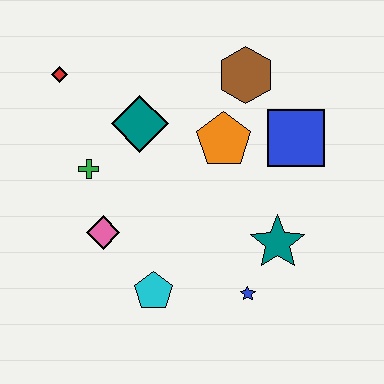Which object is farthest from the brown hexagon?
The cyan pentagon is farthest from the brown hexagon.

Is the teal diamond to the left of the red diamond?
No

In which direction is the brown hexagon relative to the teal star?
The brown hexagon is above the teal star.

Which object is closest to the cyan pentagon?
The pink diamond is closest to the cyan pentagon.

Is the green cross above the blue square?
No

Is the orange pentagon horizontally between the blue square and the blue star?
No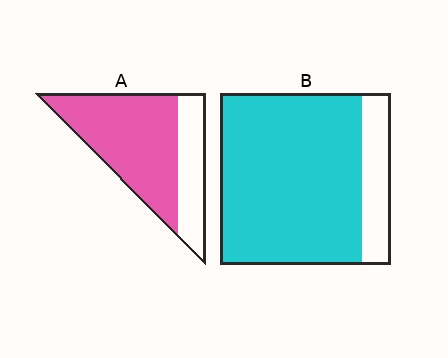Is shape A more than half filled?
Yes.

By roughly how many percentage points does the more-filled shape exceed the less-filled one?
By roughly 15 percentage points (B over A).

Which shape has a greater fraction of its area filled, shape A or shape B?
Shape B.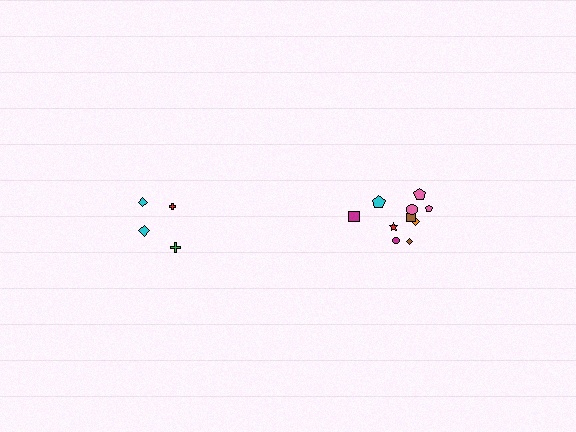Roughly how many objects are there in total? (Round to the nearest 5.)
Roughly 15 objects in total.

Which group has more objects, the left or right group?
The right group.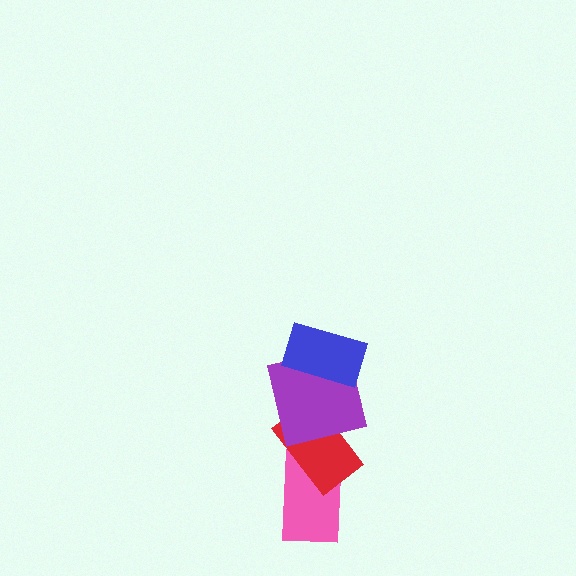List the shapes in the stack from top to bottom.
From top to bottom: the blue rectangle, the purple square, the red rectangle, the pink rectangle.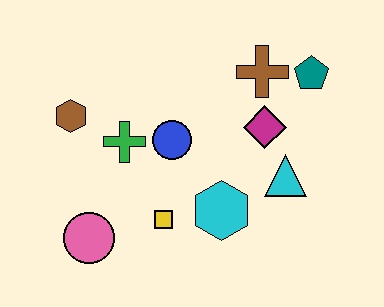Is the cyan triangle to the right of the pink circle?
Yes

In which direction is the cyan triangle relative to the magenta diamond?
The cyan triangle is below the magenta diamond.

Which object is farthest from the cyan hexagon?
The brown hexagon is farthest from the cyan hexagon.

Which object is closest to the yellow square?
The cyan hexagon is closest to the yellow square.